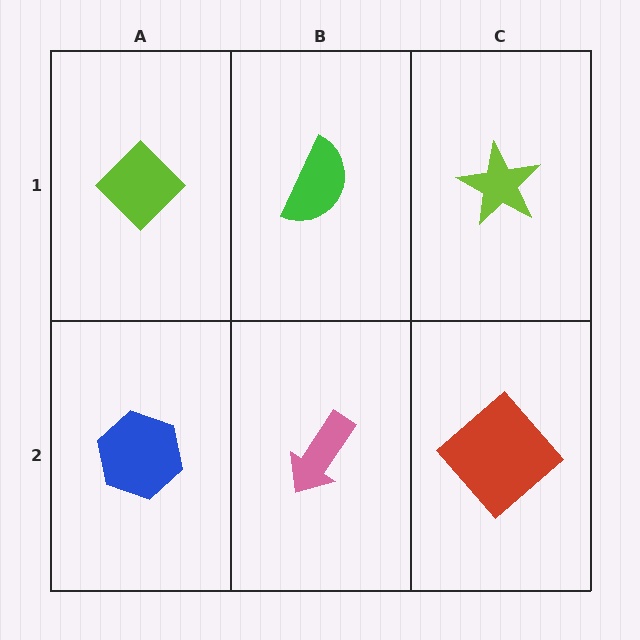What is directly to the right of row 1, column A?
A green semicircle.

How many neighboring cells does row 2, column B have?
3.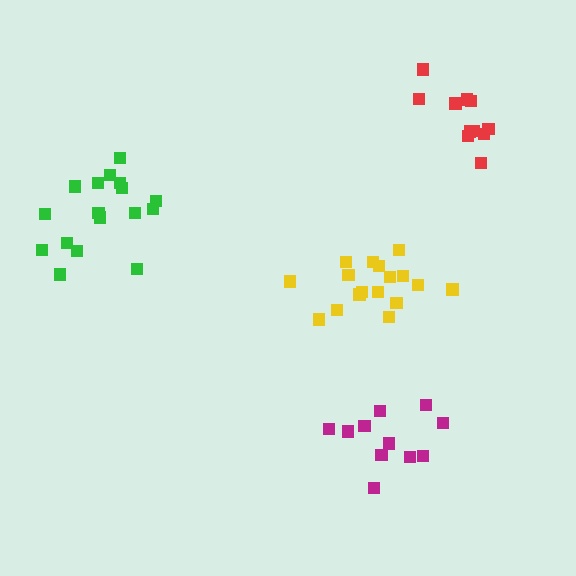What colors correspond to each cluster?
The clusters are colored: magenta, yellow, red, green.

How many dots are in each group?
Group 1: 11 dots, Group 2: 17 dots, Group 3: 11 dots, Group 4: 17 dots (56 total).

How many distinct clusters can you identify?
There are 4 distinct clusters.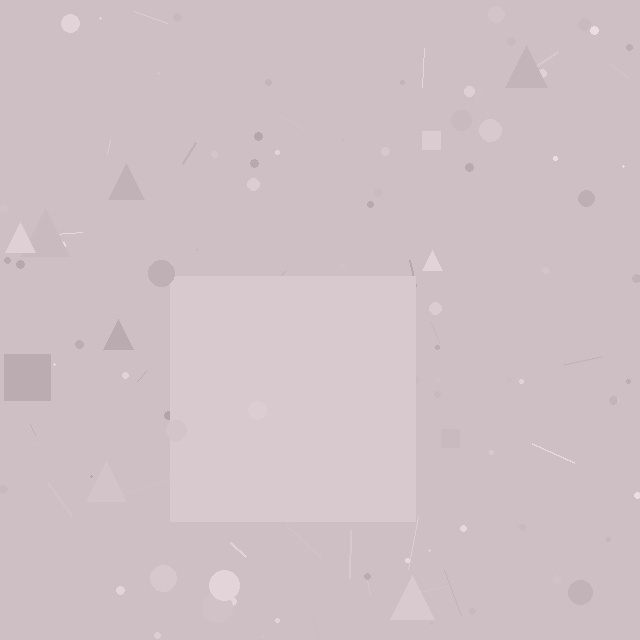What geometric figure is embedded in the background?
A square is embedded in the background.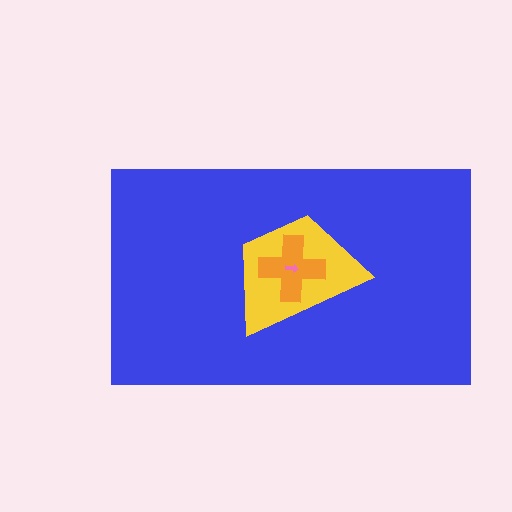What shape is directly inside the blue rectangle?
The yellow trapezoid.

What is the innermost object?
The pink arrow.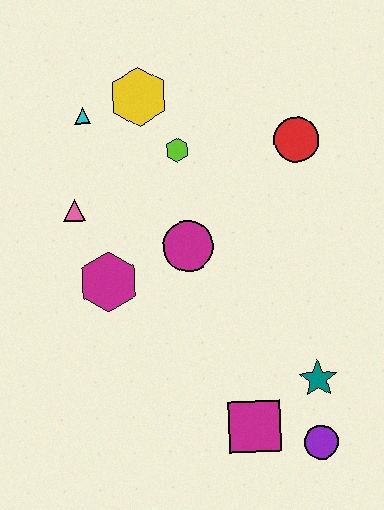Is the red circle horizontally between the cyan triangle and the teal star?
Yes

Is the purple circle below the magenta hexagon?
Yes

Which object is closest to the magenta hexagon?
The pink triangle is closest to the magenta hexagon.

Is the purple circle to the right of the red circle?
Yes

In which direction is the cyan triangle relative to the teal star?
The cyan triangle is above the teal star.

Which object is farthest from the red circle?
The purple circle is farthest from the red circle.